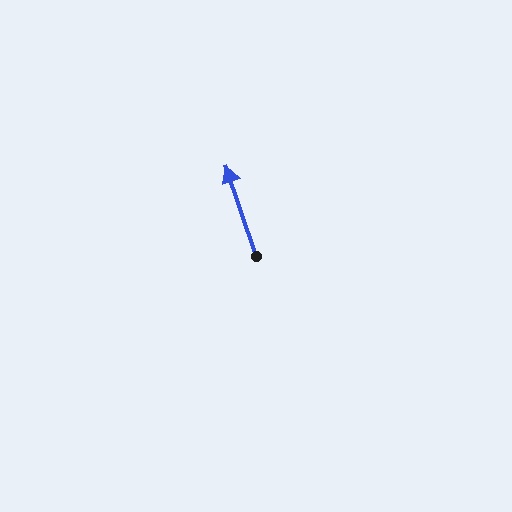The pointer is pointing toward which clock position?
Roughly 11 o'clock.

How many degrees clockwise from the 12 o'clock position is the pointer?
Approximately 342 degrees.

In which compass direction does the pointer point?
North.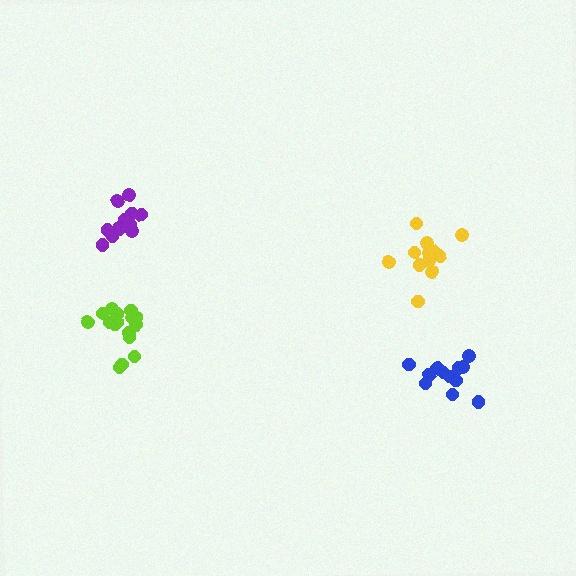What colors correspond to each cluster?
The clusters are colored: blue, lime, yellow, purple.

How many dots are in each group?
Group 1: 12 dots, Group 2: 16 dots, Group 3: 12 dots, Group 4: 12 dots (52 total).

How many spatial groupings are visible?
There are 4 spatial groupings.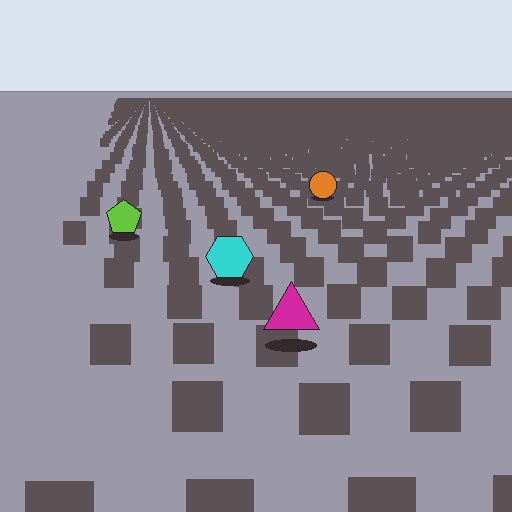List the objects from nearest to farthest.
From nearest to farthest: the magenta triangle, the cyan hexagon, the lime pentagon, the orange circle.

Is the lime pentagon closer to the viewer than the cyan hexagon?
No. The cyan hexagon is closer — you can tell from the texture gradient: the ground texture is coarser near it.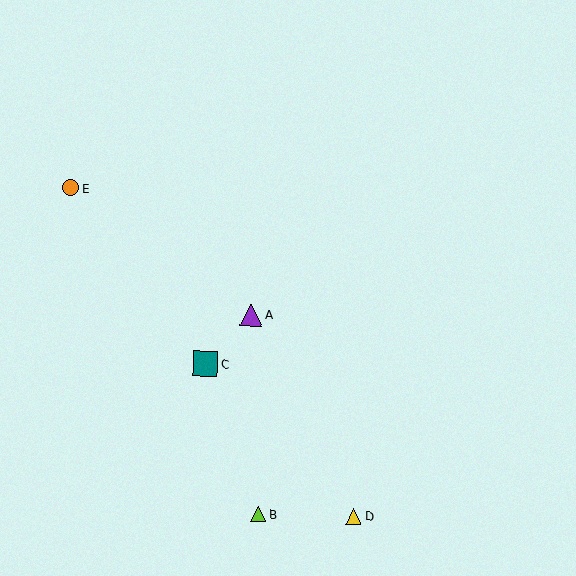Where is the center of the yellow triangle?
The center of the yellow triangle is at (354, 516).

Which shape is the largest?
The teal square (labeled C) is the largest.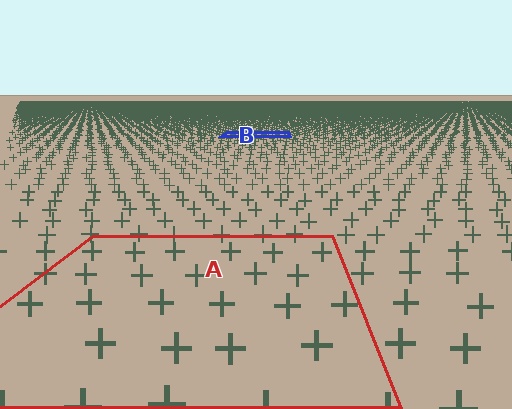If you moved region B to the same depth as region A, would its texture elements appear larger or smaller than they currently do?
They would appear larger. At a closer depth, the same texture elements are projected at a bigger on-screen size.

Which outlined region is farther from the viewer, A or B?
Region B is farther from the viewer — the texture elements inside it appear smaller and more densely packed.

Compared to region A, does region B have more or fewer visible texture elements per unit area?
Region B has more texture elements per unit area — they are packed more densely because it is farther away.